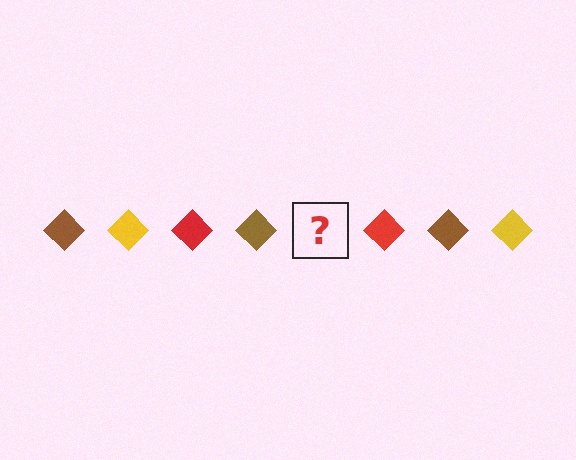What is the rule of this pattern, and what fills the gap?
The rule is that the pattern cycles through brown, yellow, red diamonds. The gap should be filled with a yellow diamond.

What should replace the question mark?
The question mark should be replaced with a yellow diamond.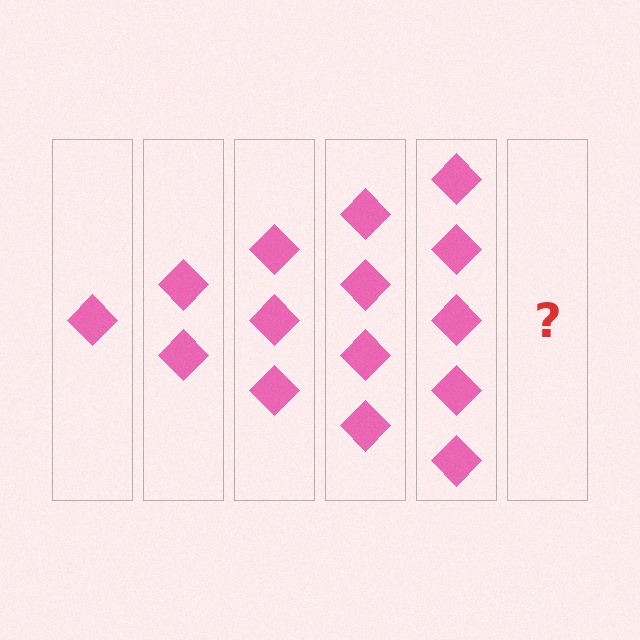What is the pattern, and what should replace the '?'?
The pattern is that each step adds one more diamond. The '?' should be 6 diamonds.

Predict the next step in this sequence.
The next step is 6 diamonds.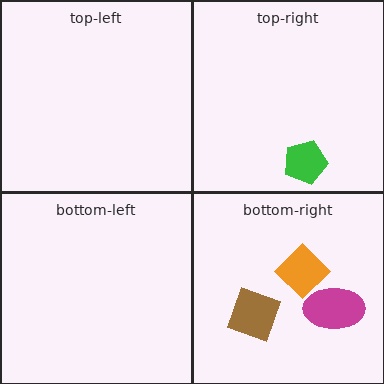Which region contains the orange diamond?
The bottom-right region.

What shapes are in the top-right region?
The green pentagon.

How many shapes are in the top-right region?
1.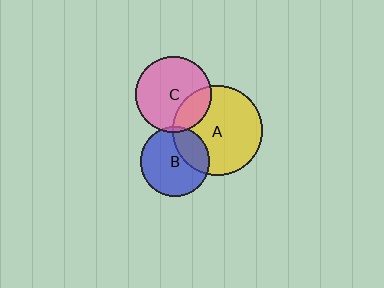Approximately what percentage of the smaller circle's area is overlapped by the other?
Approximately 5%.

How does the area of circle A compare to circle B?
Approximately 1.7 times.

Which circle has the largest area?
Circle A (yellow).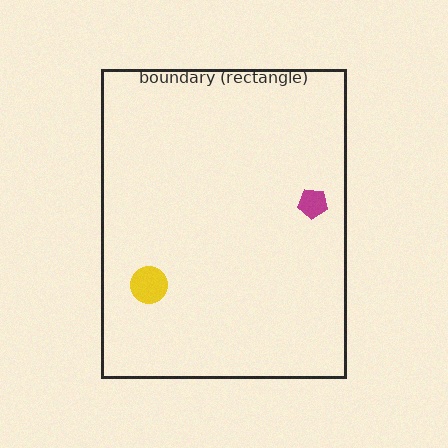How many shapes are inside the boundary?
2 inside, 0 outside.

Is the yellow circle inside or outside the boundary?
Inside.